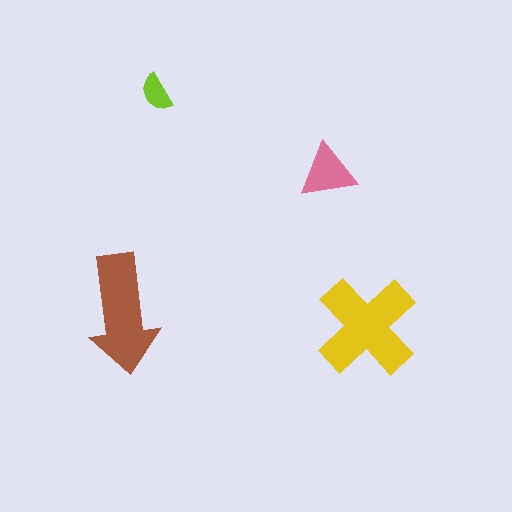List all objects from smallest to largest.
The lime semicircle, the pink triangle, the brown arrow, the yellow cross.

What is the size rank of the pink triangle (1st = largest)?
3rd.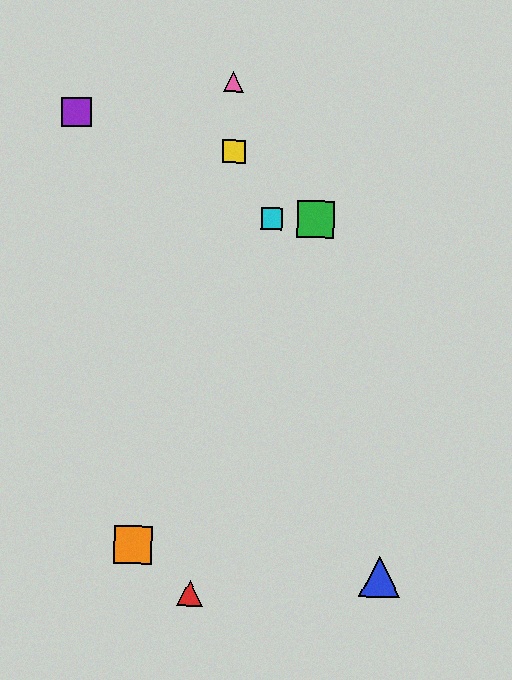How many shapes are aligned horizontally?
2 shapes (the green square, the cyan square) are aligned horizontally.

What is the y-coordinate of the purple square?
The purple square is at y≈112.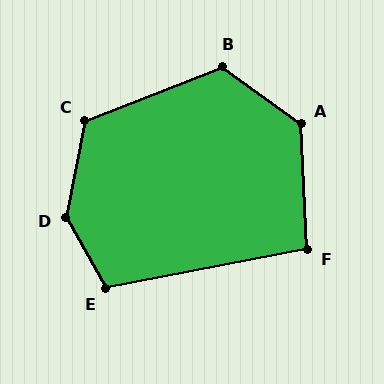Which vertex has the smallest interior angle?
F, at approximately 98 degrees.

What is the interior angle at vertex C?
Approximately 122 degrees (obtuse).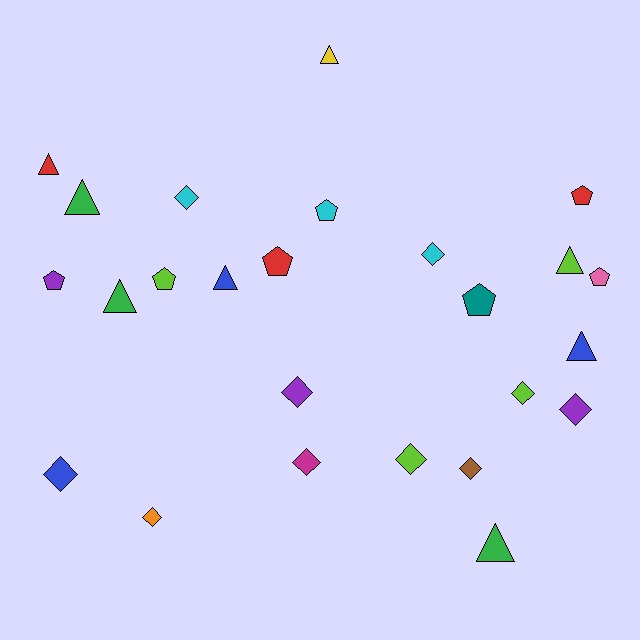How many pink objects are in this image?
There is 1 pink object.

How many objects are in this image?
There are 25 objects.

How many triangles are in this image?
There are 8 triangles.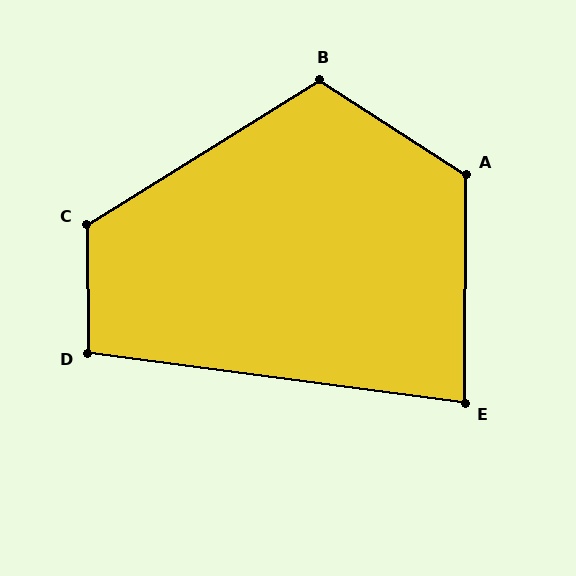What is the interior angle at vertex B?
Approximately 115 degrees (obtuse).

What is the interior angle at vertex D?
Approximately 98 degrees (obtuse).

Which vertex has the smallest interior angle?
E, at approximately 83 degrees.